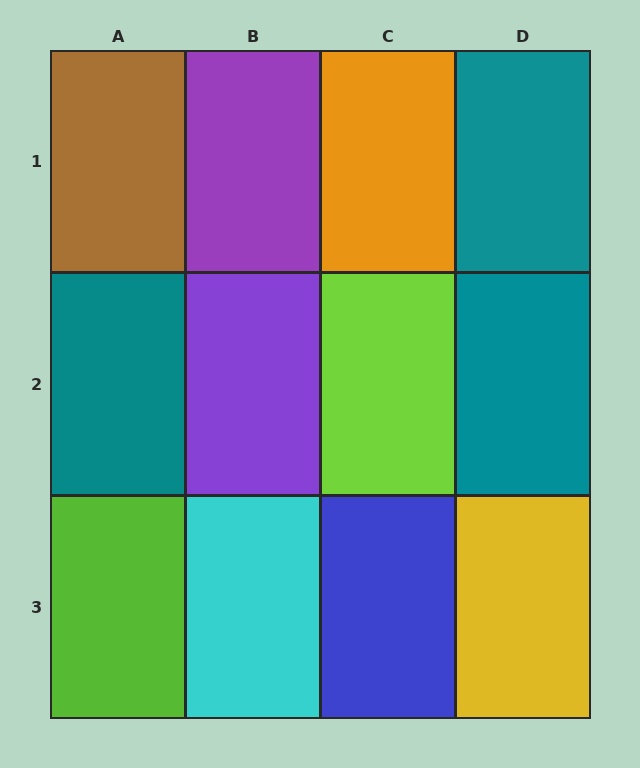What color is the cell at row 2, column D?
Teal.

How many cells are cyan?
1 cell is cyan.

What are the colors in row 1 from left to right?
Brown, purple, orange, teal.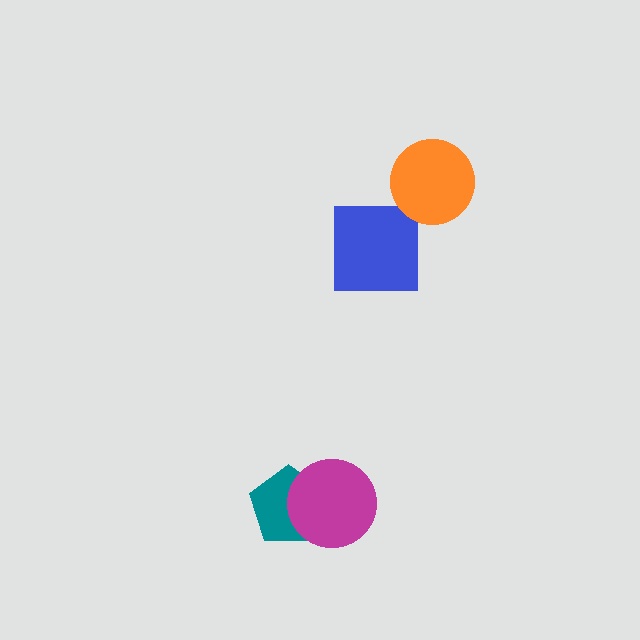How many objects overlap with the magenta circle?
1 object overlaps with the magenta circle.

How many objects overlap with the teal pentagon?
1 object overlaps with the teal pentagon.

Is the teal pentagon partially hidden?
Yes, it is partially covered by another shape.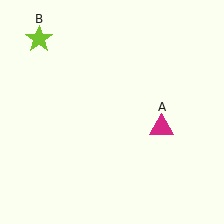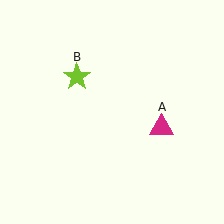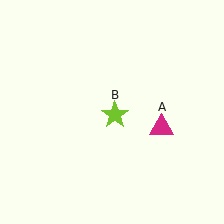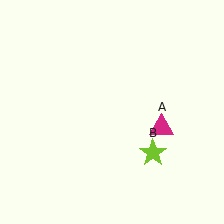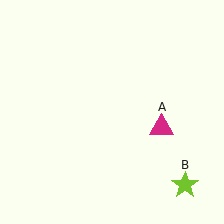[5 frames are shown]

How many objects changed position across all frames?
1 object changed position: lime star (object B).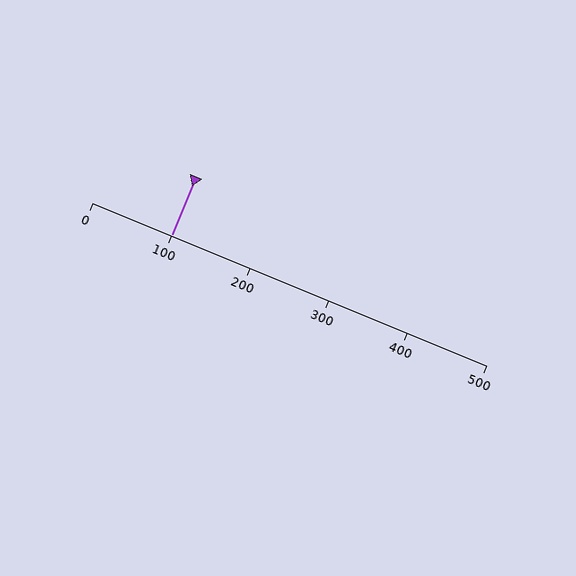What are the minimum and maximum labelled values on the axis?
The axis runs from 0 to 500.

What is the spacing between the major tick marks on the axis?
The major ticks are spaced 100 apart.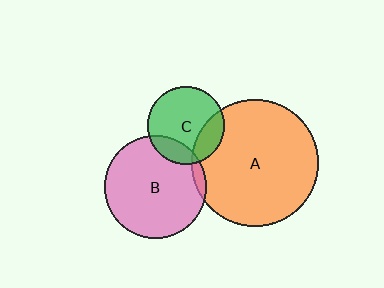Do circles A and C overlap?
Yes.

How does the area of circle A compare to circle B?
Approximately 1.5 times.